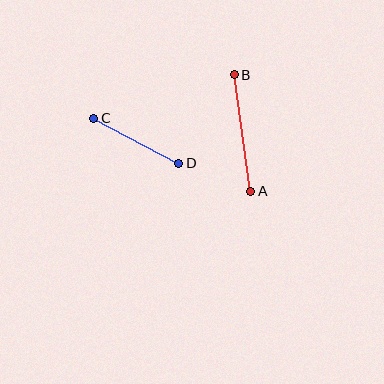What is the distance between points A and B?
The distance is approximately 118 pixels.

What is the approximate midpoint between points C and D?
The midpoint is at approximately (136, 141) pixels.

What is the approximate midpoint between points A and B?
The midpoint is at approximately (242, 133) pixels.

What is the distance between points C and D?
The distance is approximately 96 pixels.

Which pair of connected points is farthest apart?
Points A and B are farthest apart.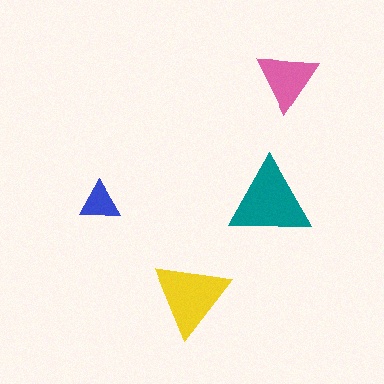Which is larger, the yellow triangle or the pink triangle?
The yellow one.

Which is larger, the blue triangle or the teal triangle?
The teal one.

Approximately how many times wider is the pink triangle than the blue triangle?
About 1.5 times wider.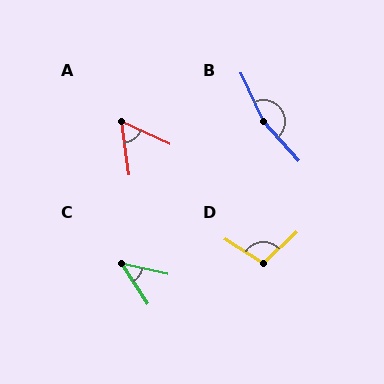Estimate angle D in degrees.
Approximately 104 degrees.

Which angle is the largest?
B, at approximately 163 degrees.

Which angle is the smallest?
C, at approximately 44 degrees.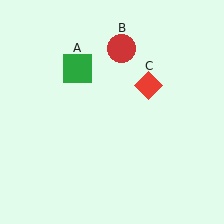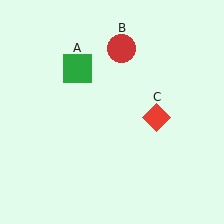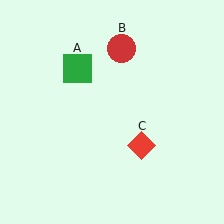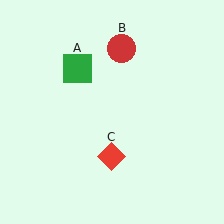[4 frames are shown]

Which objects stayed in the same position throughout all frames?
Green square (object A) and red circle (object B) remained stationary.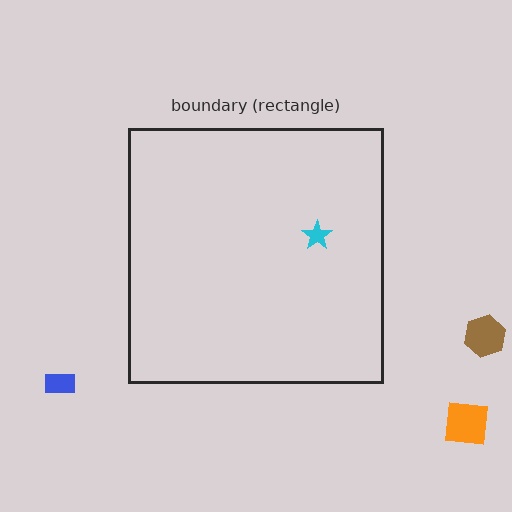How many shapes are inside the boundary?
1 inside, 3 outside.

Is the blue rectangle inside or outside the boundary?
Outside.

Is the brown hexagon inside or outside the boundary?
Outside.